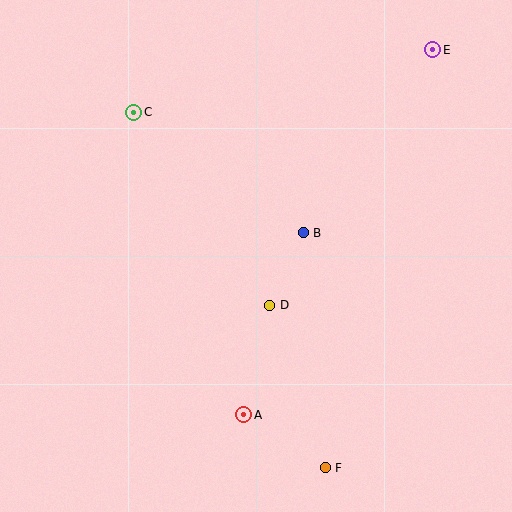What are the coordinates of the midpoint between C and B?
The midpoint between C and B is at (219, 172).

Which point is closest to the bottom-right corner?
Point F is closest to the bottom-right corner.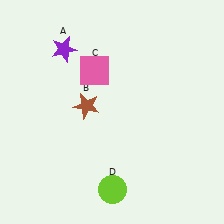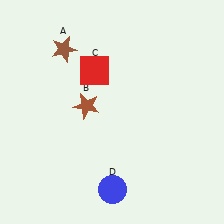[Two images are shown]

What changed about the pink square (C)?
In Image 1, C is pink. In Image 2, it changed to red.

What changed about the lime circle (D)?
In Image 1, D is lime. In Image 2, it changed to blue.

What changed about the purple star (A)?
In Image 1, A is purple. In Image 2, it changed to brown.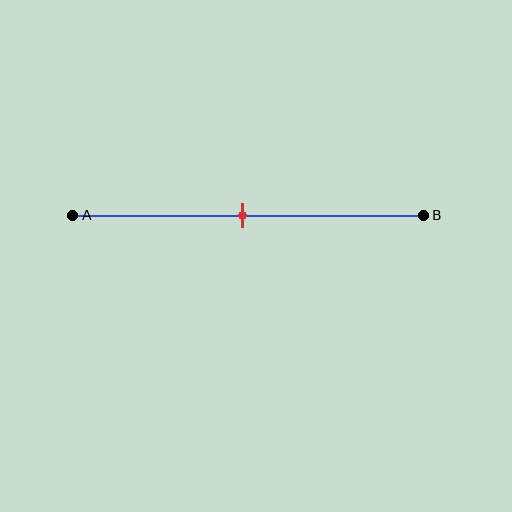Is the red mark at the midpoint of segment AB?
Yes, the mark is approximately at the midpoint.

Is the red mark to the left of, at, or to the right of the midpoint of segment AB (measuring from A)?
The red mark is approximately at the midpoint of segment AB.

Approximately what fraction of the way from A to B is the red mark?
The red mark is approximately 50% of the way from A to B.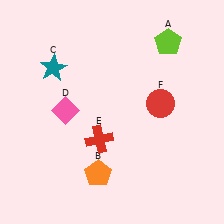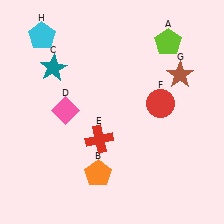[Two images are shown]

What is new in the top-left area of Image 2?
A cyan pentagon (H) was added in the top-left area of Image 2.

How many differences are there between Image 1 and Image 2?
There are 2 differences between the two images.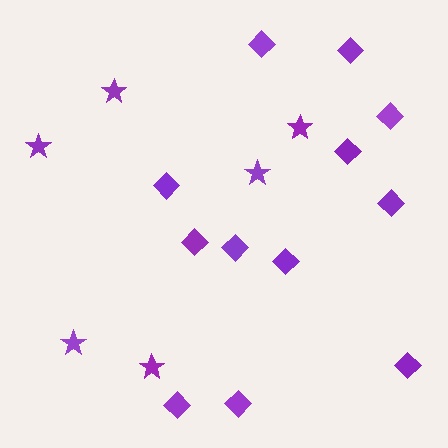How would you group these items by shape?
There are 2 groups: one group of diamonds (12) and one group of stars (6).